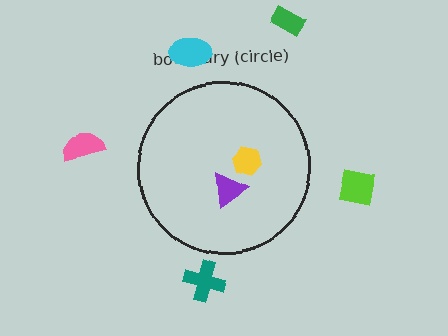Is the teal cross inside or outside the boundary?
Outside.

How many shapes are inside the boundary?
2 inside, 5 outside.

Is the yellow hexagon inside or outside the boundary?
Inside.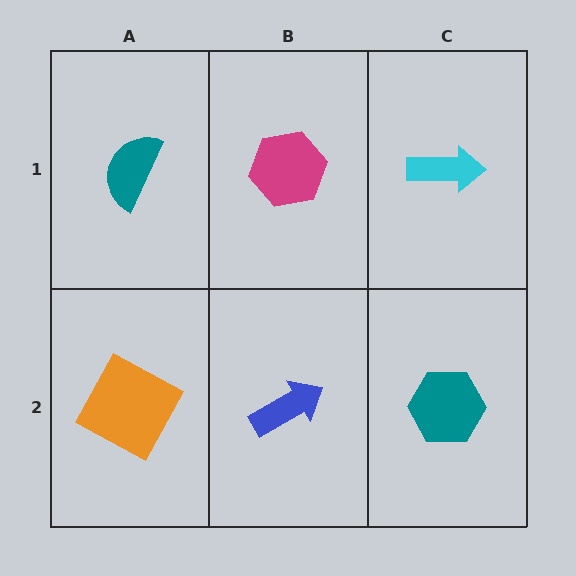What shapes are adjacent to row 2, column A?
A teal semicircle (row 1, column A), a blue arrow (row 2, column B).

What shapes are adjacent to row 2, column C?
A cyan arrow (row 1, column C), a blue arrow (row 2, column B).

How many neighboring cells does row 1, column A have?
2.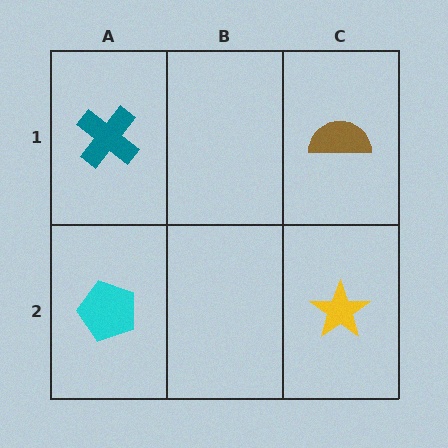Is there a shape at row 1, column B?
No, that cell is empty.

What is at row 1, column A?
A teal cross.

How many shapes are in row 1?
2 shapes.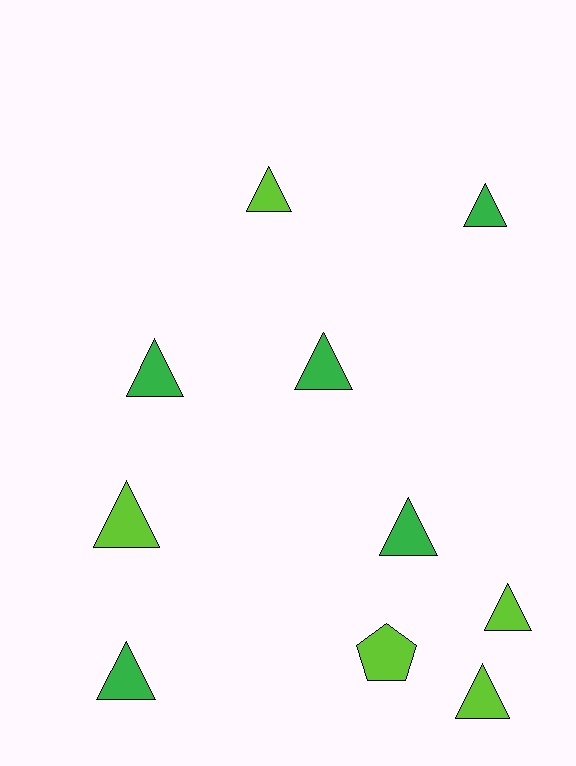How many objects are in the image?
There are 10 objects.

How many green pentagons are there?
There are no green pentagons.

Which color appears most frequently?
Green, with 5 objects.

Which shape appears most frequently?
Triangle, with 9 objects.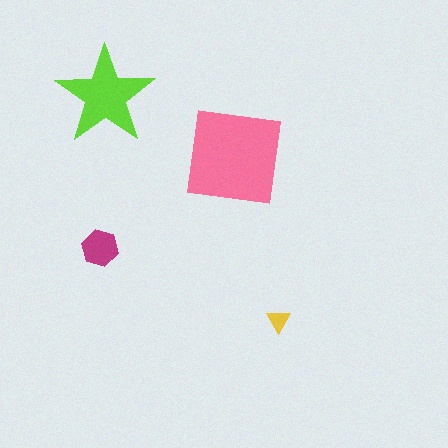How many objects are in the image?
There are 4 objects in the image.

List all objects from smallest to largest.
The yellow triangle, the magenta hexagon, the lime star, the pink square.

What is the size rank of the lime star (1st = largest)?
2nd.